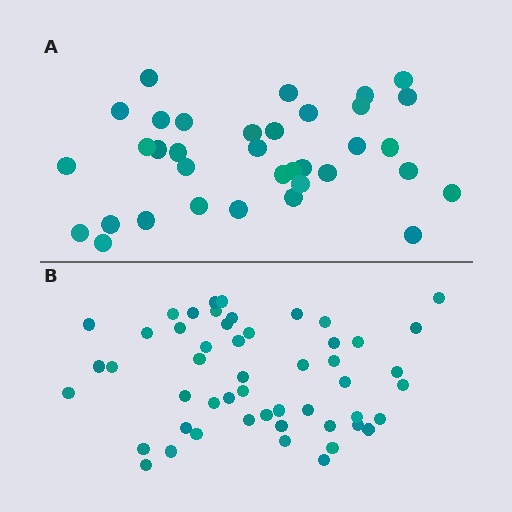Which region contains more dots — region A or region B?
Region B (the bottom region) has more dots.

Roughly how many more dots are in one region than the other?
Region B has approximately 15 more dots than region A.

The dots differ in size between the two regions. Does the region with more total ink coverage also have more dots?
No. Region A has more total ink coverage because its dots are larger, but region B actually contains more individual dots. Total area can be misleading — the number of items is what matters here.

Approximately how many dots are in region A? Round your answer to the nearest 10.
About 40 dots. (The exact count is 35, which rounds to 40.)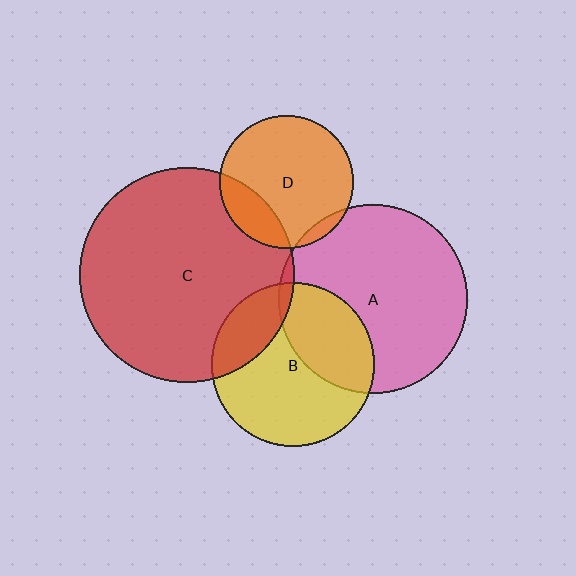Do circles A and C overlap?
Yes.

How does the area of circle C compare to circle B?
Approximately 1.7 times.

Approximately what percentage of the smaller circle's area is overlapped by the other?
Approximately 5%.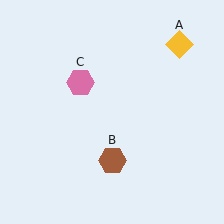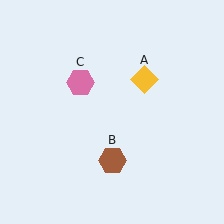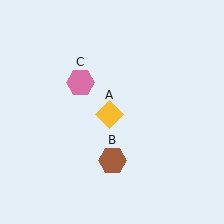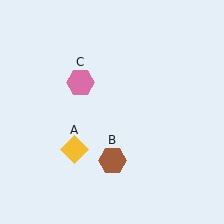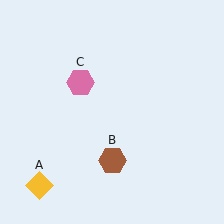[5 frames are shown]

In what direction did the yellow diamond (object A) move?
The yellow diamond (object A) moved down and to the left.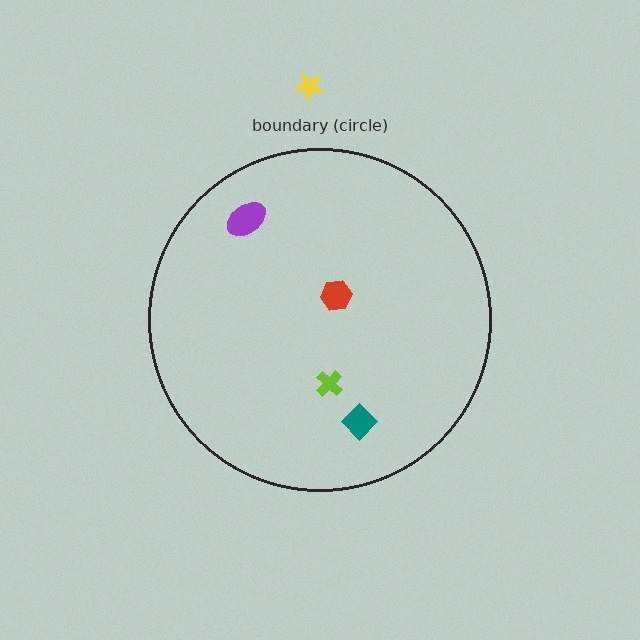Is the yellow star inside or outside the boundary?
Outside.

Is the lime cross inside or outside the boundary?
Inside.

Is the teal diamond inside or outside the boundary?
Inside.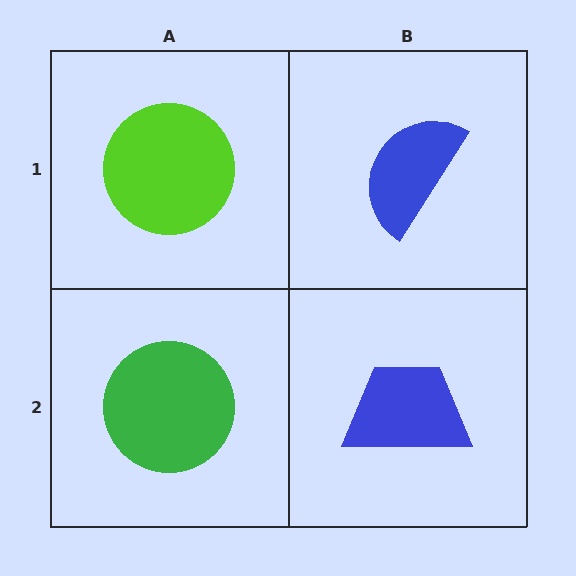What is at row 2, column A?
A green circle.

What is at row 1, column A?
A lime circle.